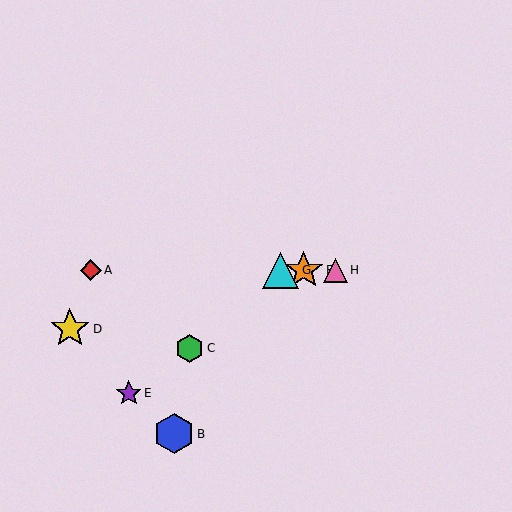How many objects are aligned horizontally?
4 objects (A, F, G, H) are aligned horizontally.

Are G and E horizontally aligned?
No, G is at y≈270 and E is at y≈393.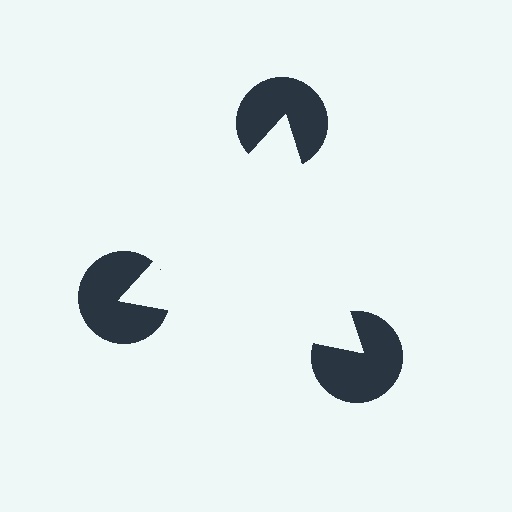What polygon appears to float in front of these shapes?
An illusory triangle — its edges are inferred from the aligned wedge cuts in the pac-man discs, not physically drawn.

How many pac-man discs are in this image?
There are 3 — one at each vertex of the illusory triangle.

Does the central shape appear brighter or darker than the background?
It typically appears slightly brighter than the background, even though no actual brightness change is drawn.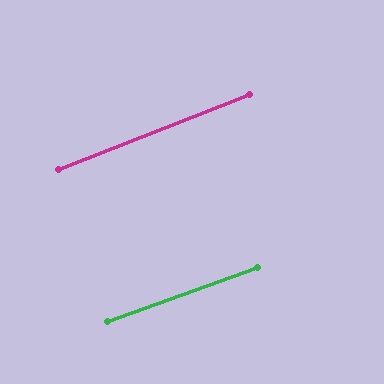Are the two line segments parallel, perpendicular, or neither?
Parallel — their directions differ by only 1.8°.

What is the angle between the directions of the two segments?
Approximately 2 degrees.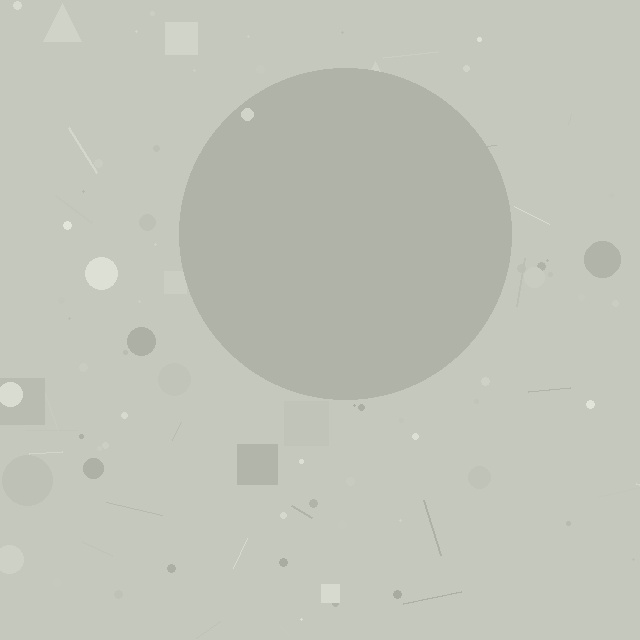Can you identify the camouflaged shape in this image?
The camouflaged shape is a circle.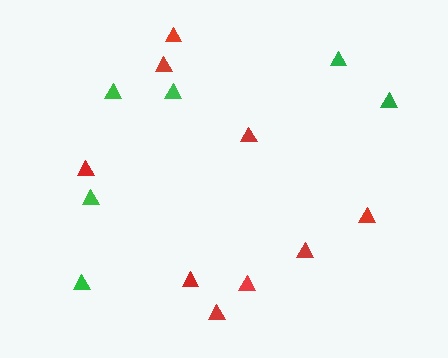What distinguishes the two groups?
There are 2 groups: one group of red triangles (9) and one group of green triangles (6).